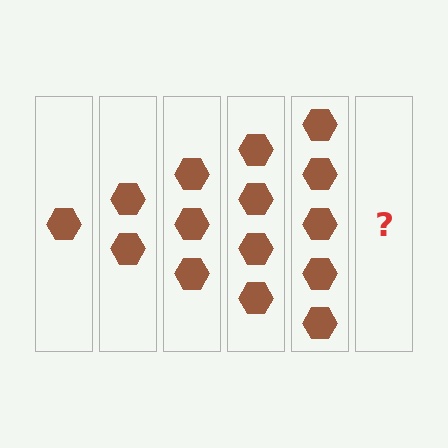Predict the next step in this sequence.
The next step is 6 hexagons.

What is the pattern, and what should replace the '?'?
The pattern is that each step adds one more hexagon. The '?' should be 6 hexagons.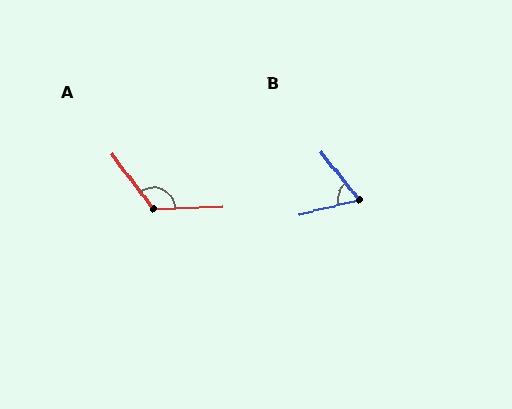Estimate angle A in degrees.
Approximately 126 degrees.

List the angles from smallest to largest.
B (65°), A (126°).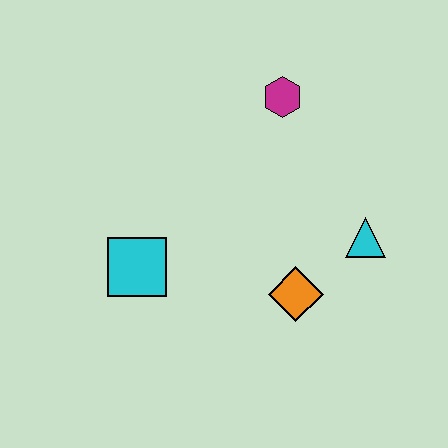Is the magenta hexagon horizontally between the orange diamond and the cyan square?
Yes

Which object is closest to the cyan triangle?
The orange diamond is closest to the cyan triangle.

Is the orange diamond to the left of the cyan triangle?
Yes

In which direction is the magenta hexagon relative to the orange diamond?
The magenta hexagon is above the orange diamond.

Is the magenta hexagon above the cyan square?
Yes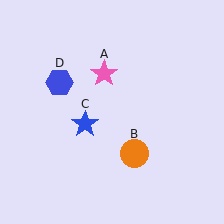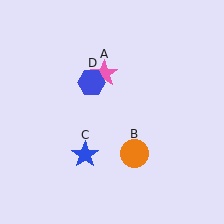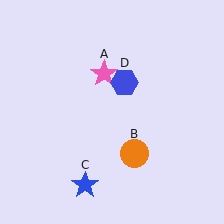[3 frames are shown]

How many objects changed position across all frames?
2 objects changed position: blue star (object C), blue hexagon (object D).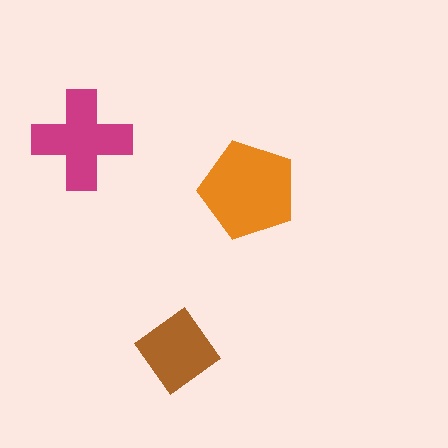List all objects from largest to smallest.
The orange pentagon, the magenta cross, the brown diamond.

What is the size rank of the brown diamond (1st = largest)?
3rd.